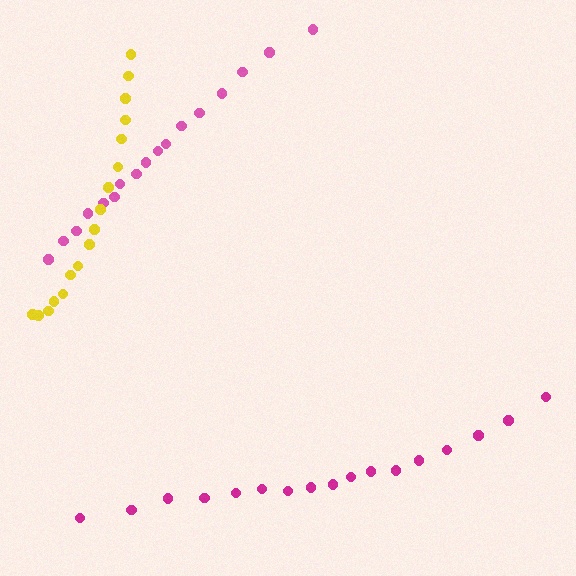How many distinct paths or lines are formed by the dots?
There are 3 distinct paths.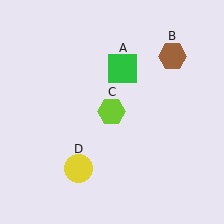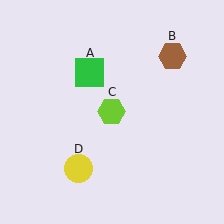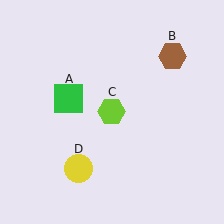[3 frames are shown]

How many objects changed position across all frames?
1 object changed position: green square (object A).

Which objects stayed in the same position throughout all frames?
Brown hexagon (object B) and lime hexagon (object C) and yellow circle (object D) remained stationary.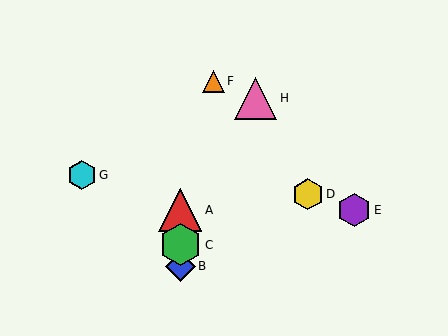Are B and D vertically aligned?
No, B is at x≈180 and D is at x≈308.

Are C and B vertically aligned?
Yes, both are at x≈180.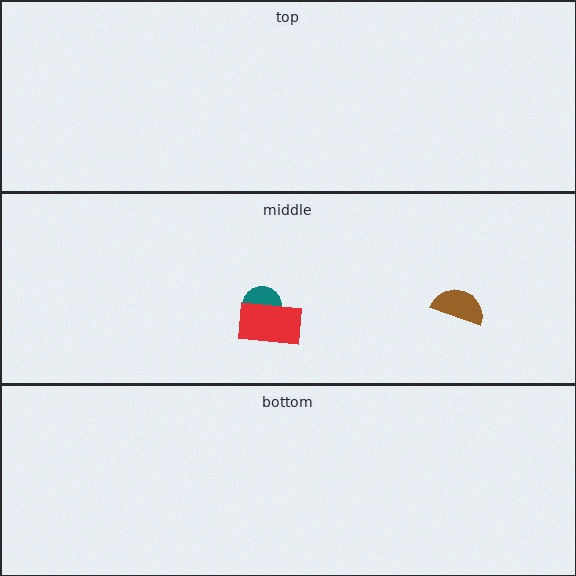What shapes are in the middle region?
The brown semicircle, the teal circle, the red rectangle.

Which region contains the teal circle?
The middle region.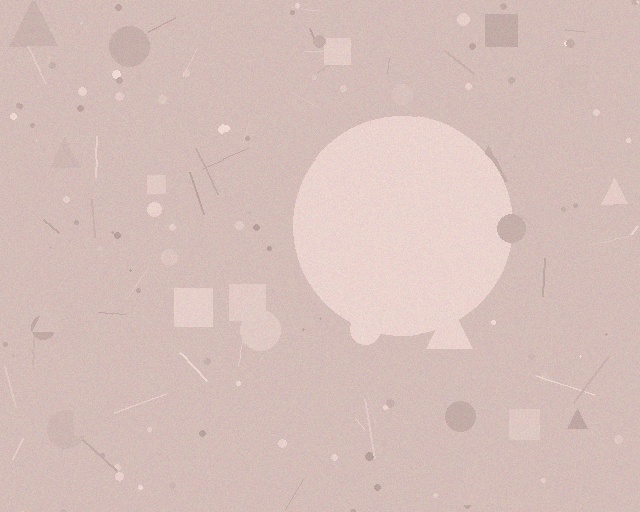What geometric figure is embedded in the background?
A circle is embedded in the background.